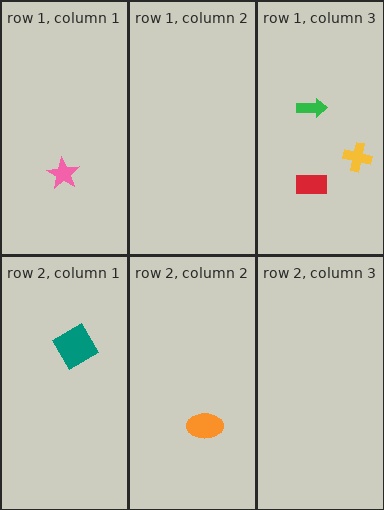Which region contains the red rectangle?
The row 1, column 3 region.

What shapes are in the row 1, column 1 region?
The pink star.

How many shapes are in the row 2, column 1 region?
1.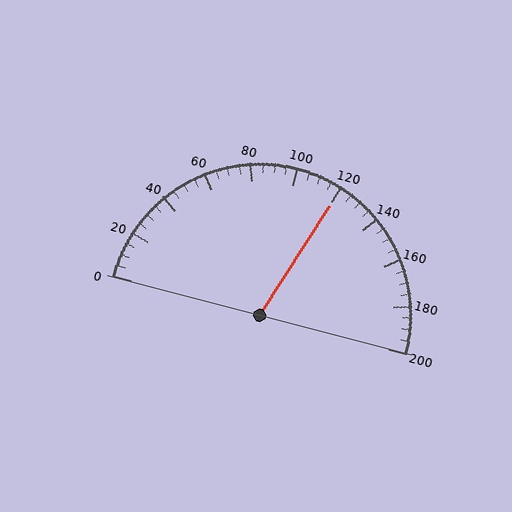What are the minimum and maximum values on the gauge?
The gauge ranges from 0 to 200.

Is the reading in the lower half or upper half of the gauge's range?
The reading is in the upper half of the range (0 to 200).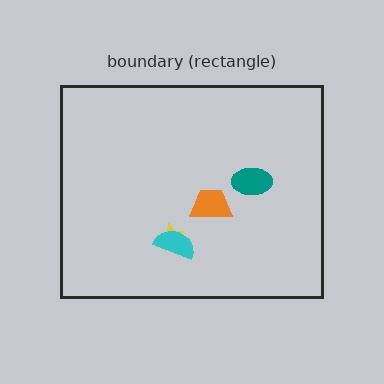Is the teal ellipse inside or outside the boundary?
Inside.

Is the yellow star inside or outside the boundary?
Inside.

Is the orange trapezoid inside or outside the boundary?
Inside.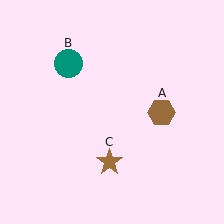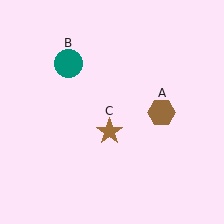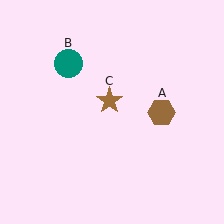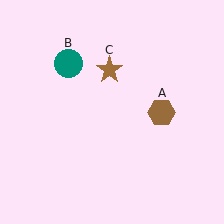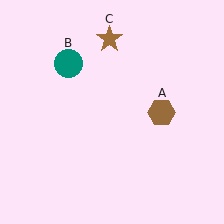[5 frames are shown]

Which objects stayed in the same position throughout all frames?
Brown hexagon (object A) and teal circle (object B) remained stationary.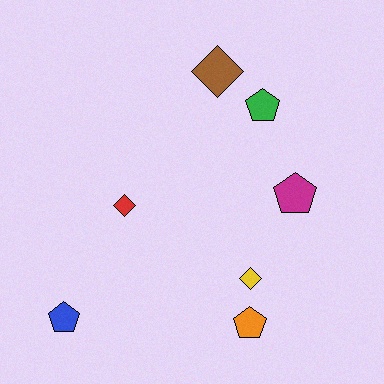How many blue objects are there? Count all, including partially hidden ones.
There is 1 blue object.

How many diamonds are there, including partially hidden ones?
There are 3 diamonds.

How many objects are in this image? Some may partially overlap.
There are 7 objects.